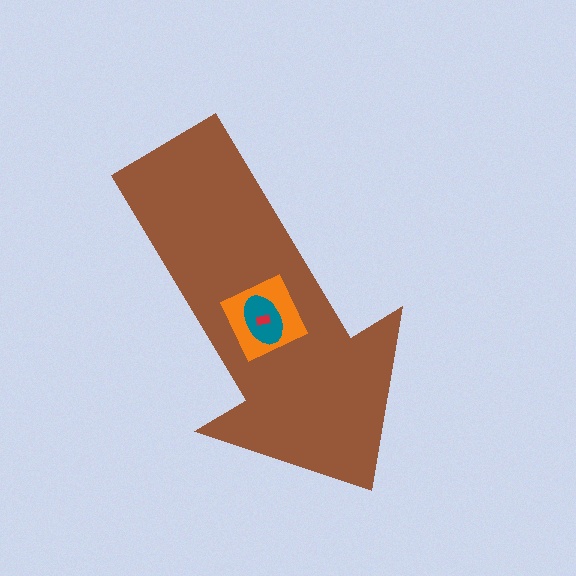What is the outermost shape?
The brown arrow.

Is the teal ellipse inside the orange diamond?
Yes.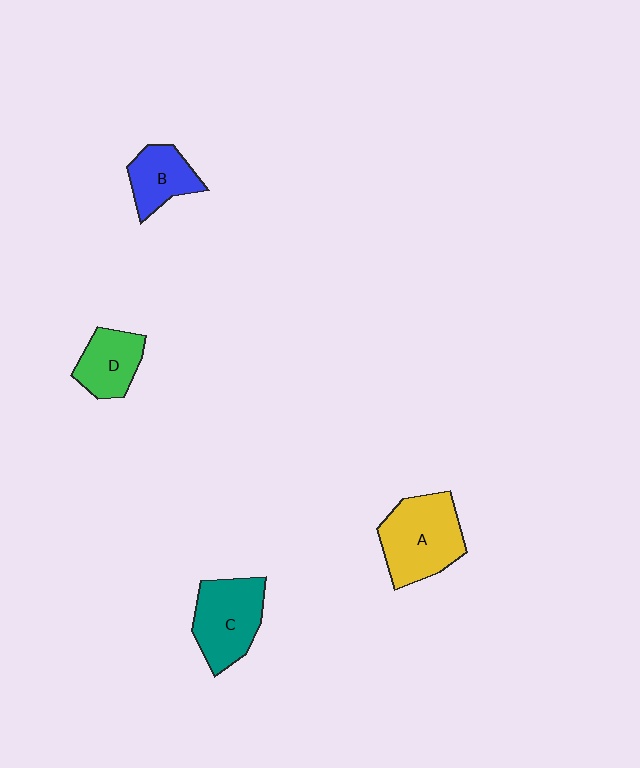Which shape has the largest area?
Shape A (yellow).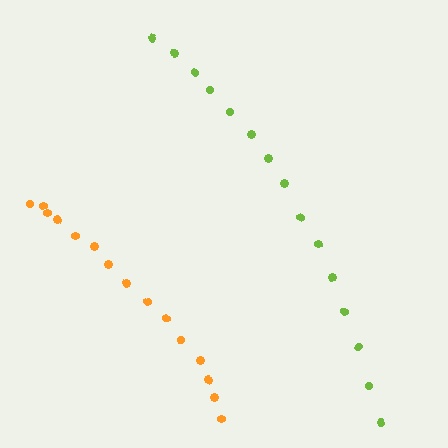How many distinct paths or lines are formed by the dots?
There are 2 distinct paths.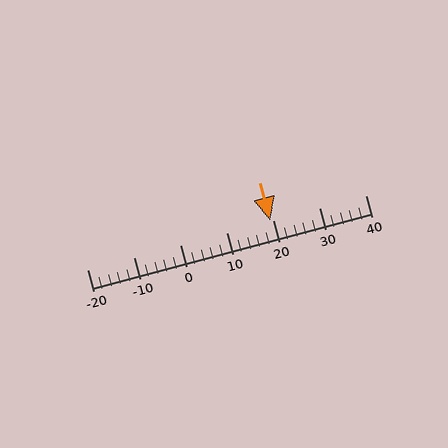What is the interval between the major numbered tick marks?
The major tick marks are spaced 10 units apart.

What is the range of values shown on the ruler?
The ruler shows values from -20 to 40.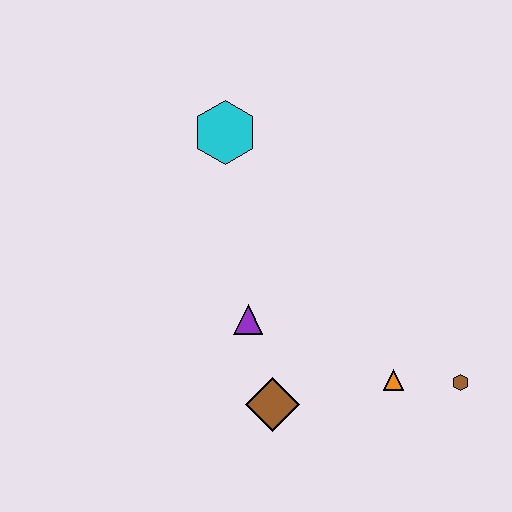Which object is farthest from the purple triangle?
The brown hexagon is farthest from the purple triangle.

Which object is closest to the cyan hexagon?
The purple triangle is closest to the cyan hexagon.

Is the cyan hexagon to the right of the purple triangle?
No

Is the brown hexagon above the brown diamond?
Yes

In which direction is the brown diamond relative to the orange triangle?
The brown diamond is to the left of the orange triangle.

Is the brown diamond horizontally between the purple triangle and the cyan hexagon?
No